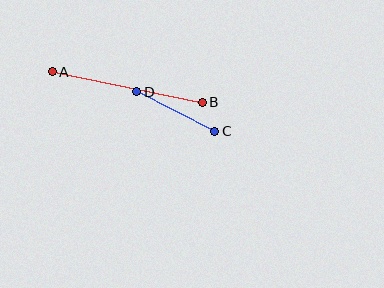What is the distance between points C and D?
The distance is approximately 88 pixels.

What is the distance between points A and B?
The distance is approximately 153 pixels.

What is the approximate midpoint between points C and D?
The midpoint is at approximately (176, 112) pixels.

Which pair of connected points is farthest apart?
Points A and B are farthest apart.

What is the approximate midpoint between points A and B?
The midpoint is at approximately (127, 87) pixels.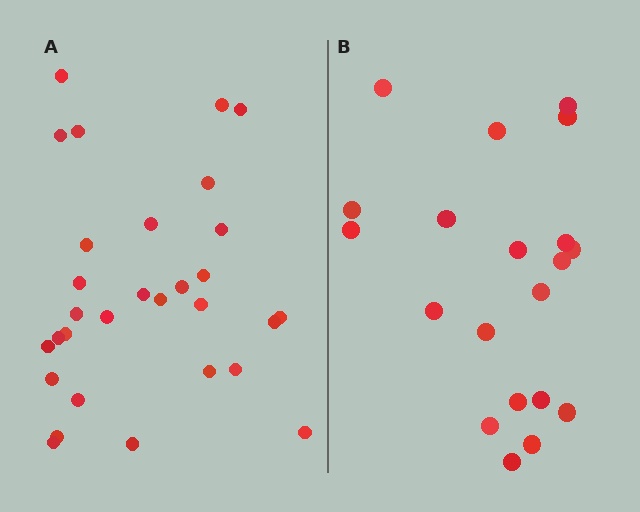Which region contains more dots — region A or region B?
Region A (the left region) has more dots.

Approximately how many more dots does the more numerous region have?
Region A has roughly 10 or so more dots than region B.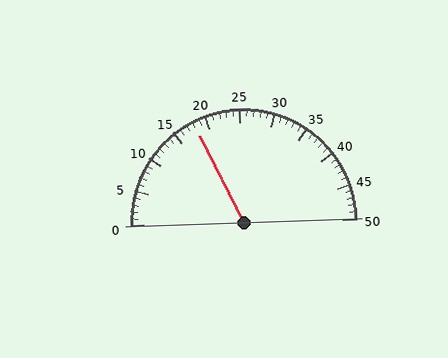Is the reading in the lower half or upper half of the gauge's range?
The reading is in the lower half of the range (0 to 50).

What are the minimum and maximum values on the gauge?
The gauge ranges from 0 to 50.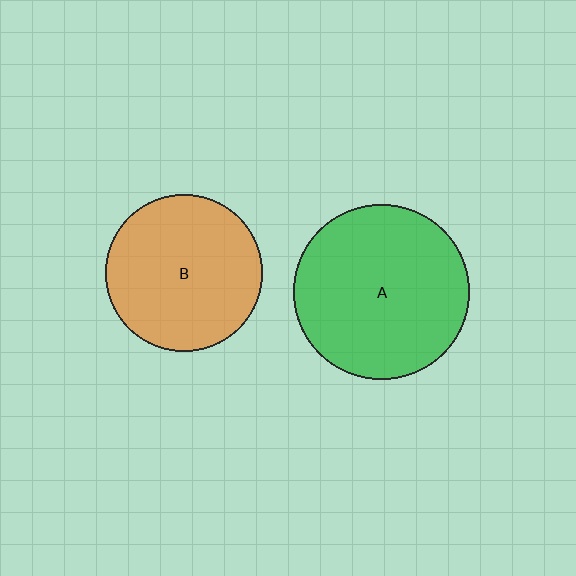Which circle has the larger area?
Circle A (green).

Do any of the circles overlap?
No, none of the circles overlap.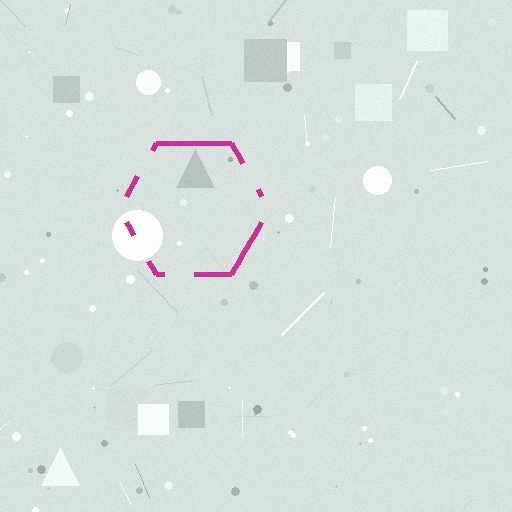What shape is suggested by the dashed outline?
The dashed outline suggests a hexagon.